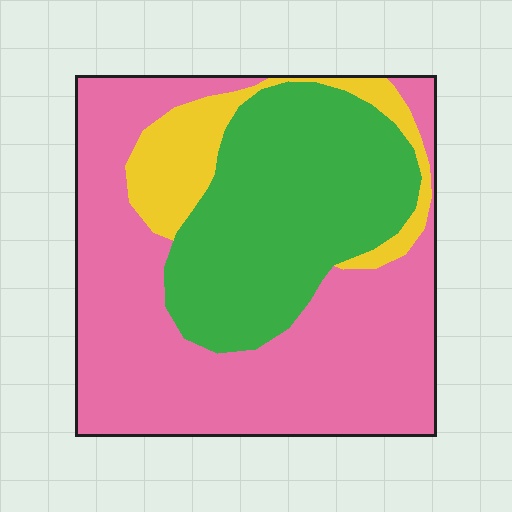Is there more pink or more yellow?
Pink.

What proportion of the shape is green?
Green takes up between a quarter and a half of the shape.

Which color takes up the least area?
Yellow, at roughly 10%.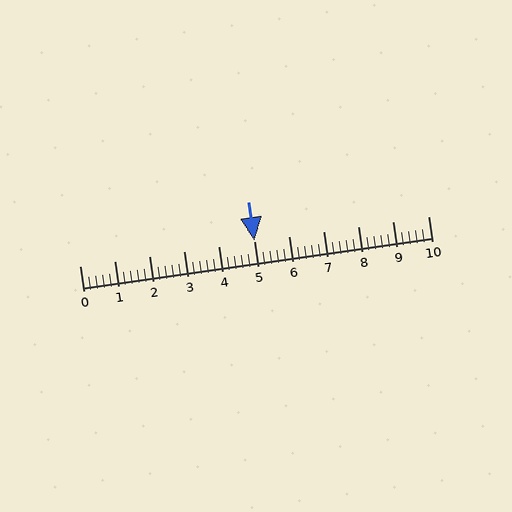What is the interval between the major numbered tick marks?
The major tick marks are spaced 1 units apart.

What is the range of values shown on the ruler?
The ruler shows values from 0 to 10.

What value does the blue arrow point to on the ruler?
The blue arrow points to approximately 5.0.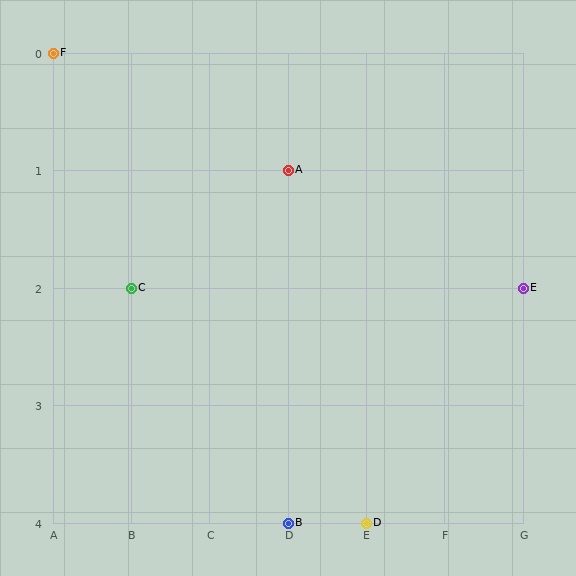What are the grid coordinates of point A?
Point A is at grid coordinates (D, 1).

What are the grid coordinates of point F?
Point F is at grid coordinates (A, 0).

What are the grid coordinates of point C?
Point C is at grid coordinates (B, 2).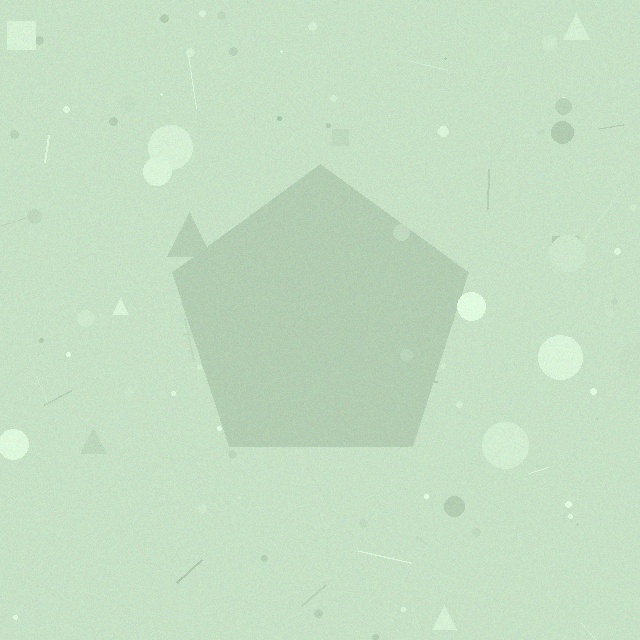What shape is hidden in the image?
A pentagon is hidden in the image.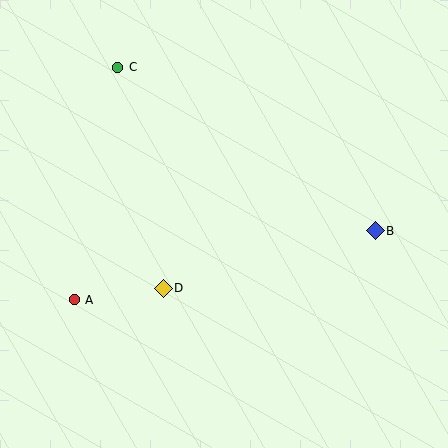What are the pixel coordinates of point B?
Point B is at (375, 231).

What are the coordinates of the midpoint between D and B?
The midpoint between D and B is at (269, 260).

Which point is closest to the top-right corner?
Point B is closest to the top-right corner.